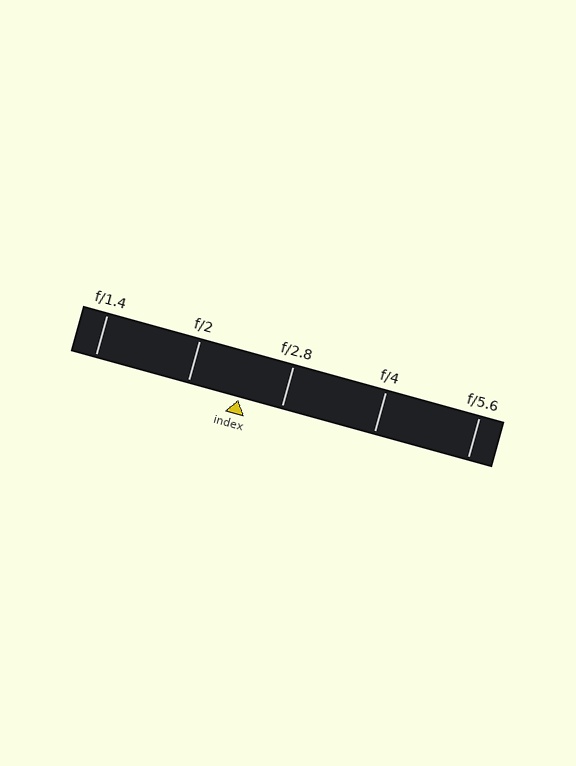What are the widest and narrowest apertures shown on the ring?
The widest aperture shown is f/1.4 and the narrowest is f/5.6.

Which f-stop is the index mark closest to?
The index mark is closest to f/2.8.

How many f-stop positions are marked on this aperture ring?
There are 5 f-stop positions marked.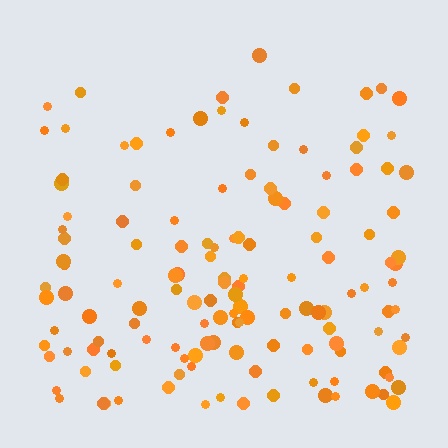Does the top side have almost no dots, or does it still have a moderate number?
Still a moderate number, just noticeably fewer than the bottom.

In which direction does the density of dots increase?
From top to bottom, with the bottom side densest.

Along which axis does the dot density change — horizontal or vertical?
Vertical.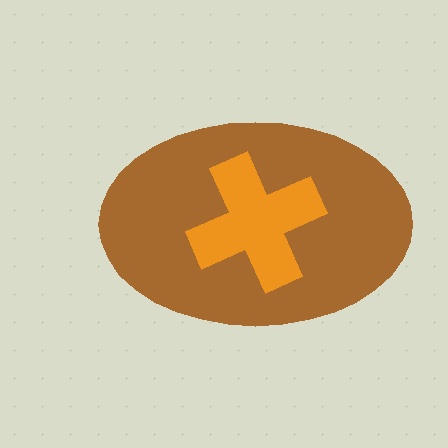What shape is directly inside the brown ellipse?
The orange cross.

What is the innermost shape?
The orange cross.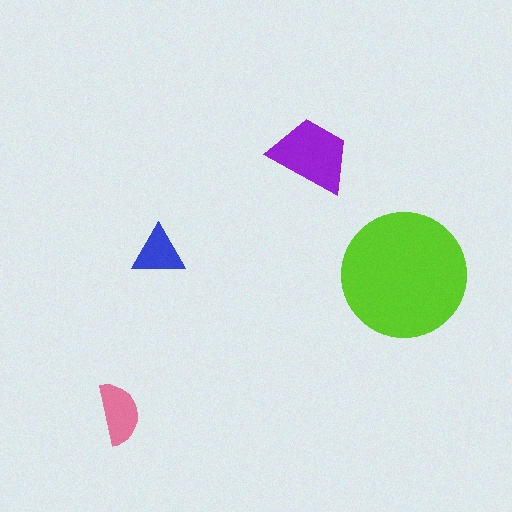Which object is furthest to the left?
The pink semicircle is leftmost.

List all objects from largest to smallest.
The lime circle, the purple trapezoid, the pink semicircle, the blue triangle.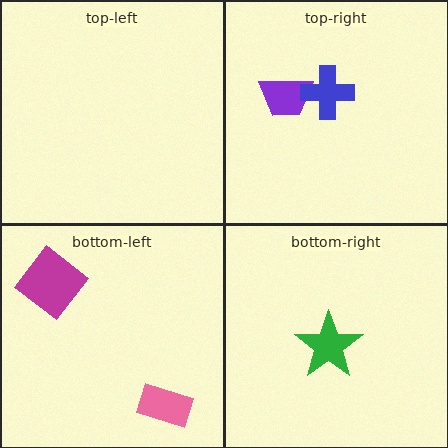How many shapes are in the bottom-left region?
2.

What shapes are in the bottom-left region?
The magenta diamond, the pink rectangle.